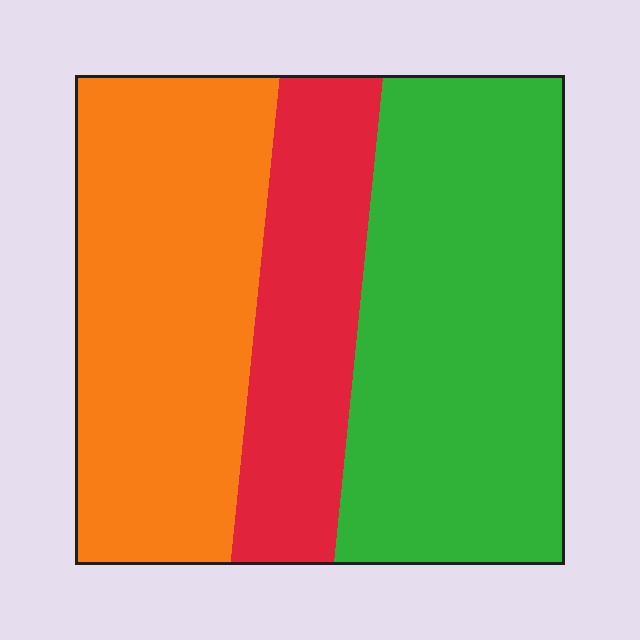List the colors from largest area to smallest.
From largest to smallest: green, orange, red.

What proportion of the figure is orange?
Orange takes up between a quarter and a half of the figure.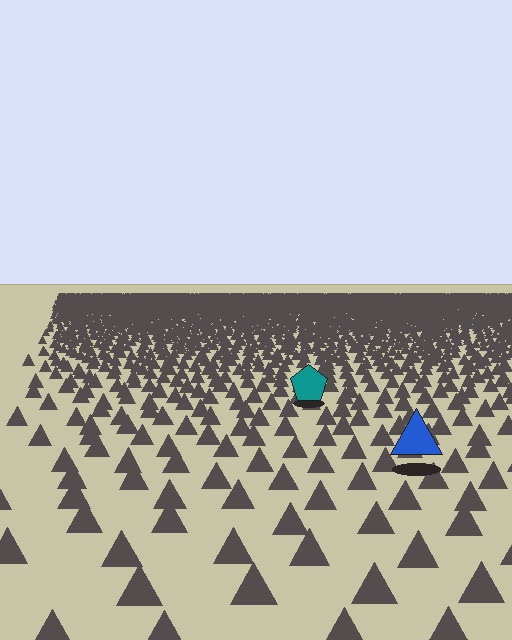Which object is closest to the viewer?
The blue triangle is closest. The texture marks near it are larger and more spread out.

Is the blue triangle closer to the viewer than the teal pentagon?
Yes. The blue triangle is closer — you can tell from the texture gradient: the ground texture is coarser near it.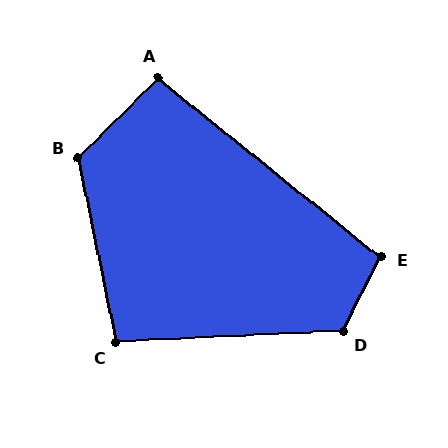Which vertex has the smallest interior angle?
A, at approximately 96 degrees.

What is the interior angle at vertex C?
Approximately 99 degrees (obtuse).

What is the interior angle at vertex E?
Approximately 102 degrees (obtuse).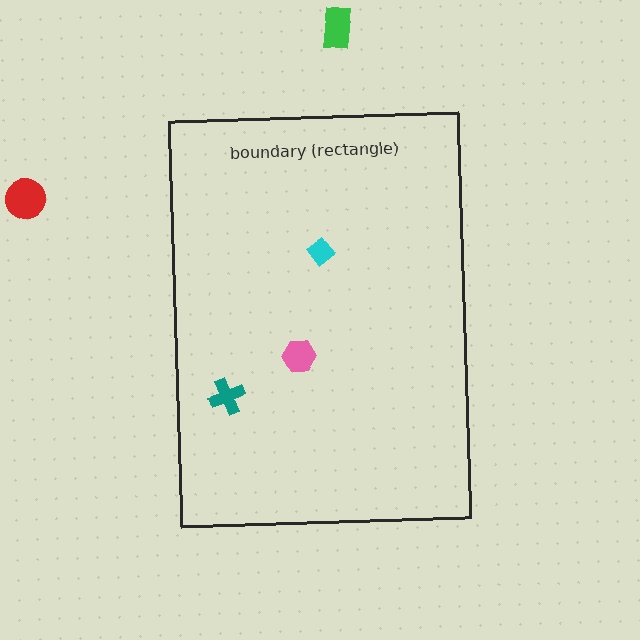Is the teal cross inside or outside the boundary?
Inside.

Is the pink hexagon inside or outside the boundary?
Inside.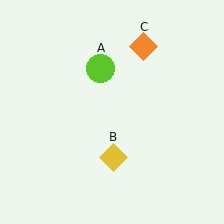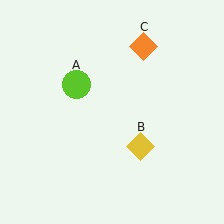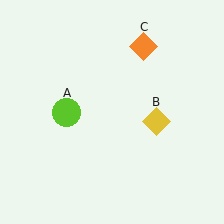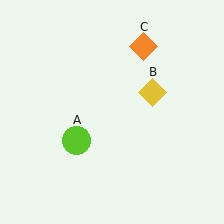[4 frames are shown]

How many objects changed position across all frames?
2 objects changed position: lime circle (object A), yellow diamond (object B).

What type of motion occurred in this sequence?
The lime circle (object A), yellow diamond (object B) rotated counterclockwise around the center of the scene.